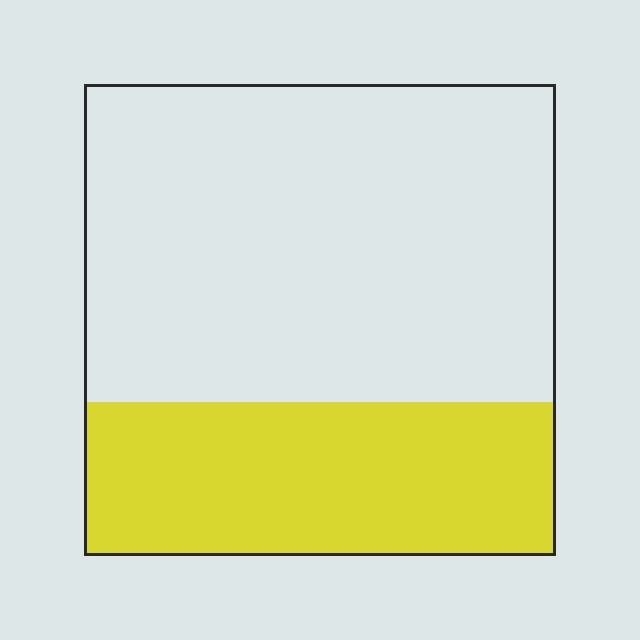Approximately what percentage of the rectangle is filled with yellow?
Approximately 35%.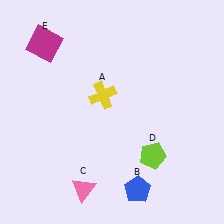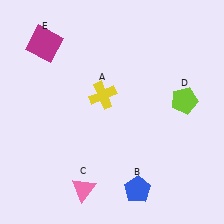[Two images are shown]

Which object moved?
The lime pentagon (D) moved up.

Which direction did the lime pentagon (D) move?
The lime pentagon (D) moved up.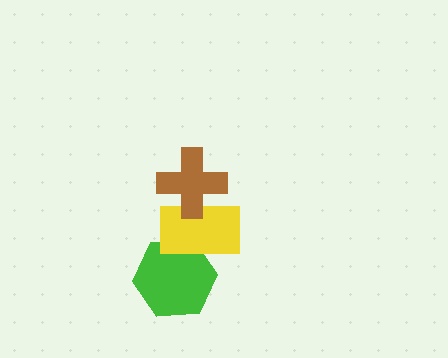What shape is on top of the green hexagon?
The yellow rectangle is on top of the green hexagon.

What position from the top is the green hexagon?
The green hexagon is 3rd from the top.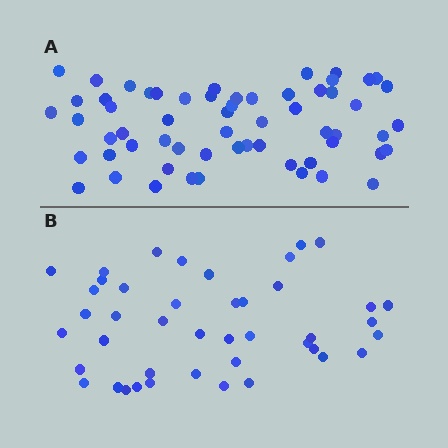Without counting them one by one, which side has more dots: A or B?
Region A (the top region) has more dots.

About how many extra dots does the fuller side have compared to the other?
Region A has approximately 15 more dots than region B.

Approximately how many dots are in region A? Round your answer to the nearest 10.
About 60 dots.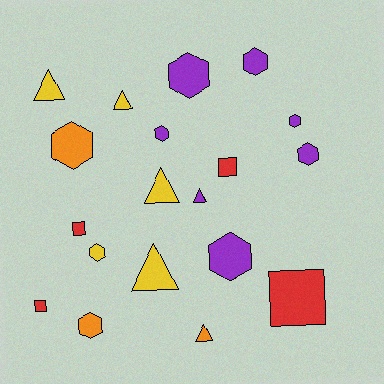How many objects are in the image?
There are 19 objects.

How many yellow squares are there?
There are no yellow squares.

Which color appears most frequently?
Purple, with 7 objects.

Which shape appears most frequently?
Hexagon, with 9 objects.